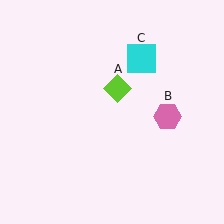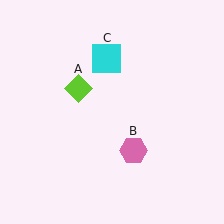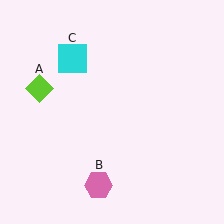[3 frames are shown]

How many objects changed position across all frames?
3 objects changed position: lime diamond (object A), pink hexagon (object B), cyan square (object C).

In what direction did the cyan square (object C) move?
The cyan square (object C) moved left.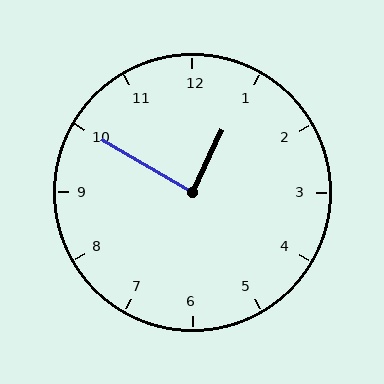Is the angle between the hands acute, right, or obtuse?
It is right.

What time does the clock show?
12:50.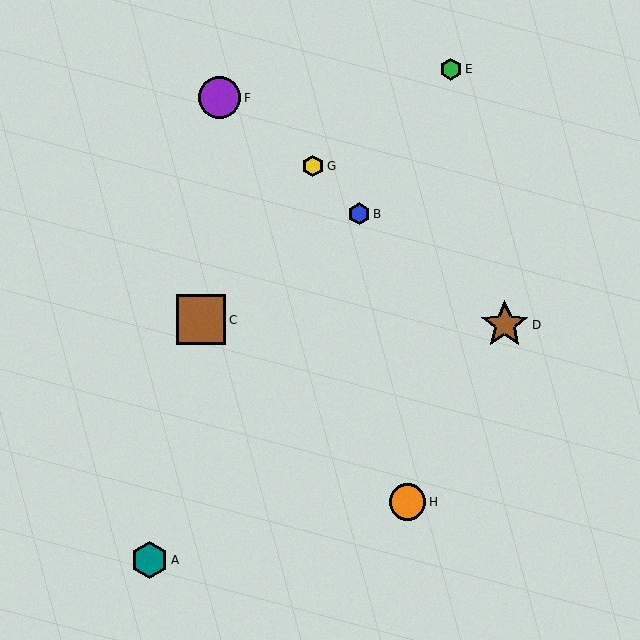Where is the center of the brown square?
The center of the brown square is at (201, 320).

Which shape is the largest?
The brown square (labeled C) is the largest.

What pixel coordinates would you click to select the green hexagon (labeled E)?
Click at (451, 69) to select the green hexagon E.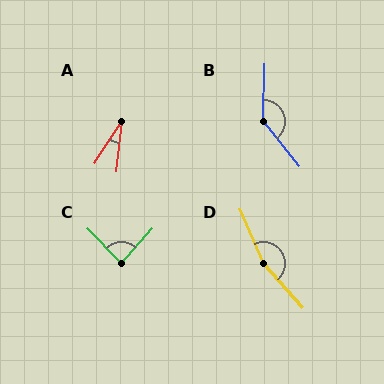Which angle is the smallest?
A, at approximately 26 degrees.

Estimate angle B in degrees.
Approximately 140 degrees.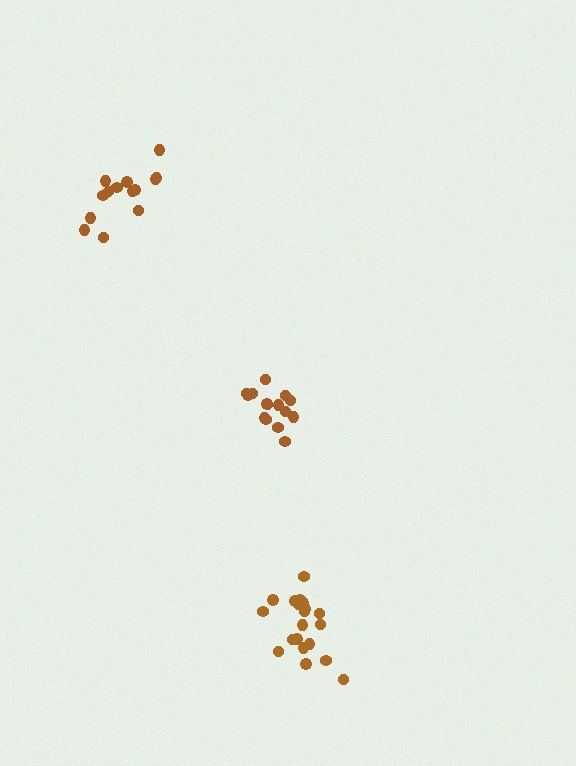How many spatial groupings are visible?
There are 3 spatial groupings.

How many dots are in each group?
Group 1: 15 dots, Group 2: 20 dots, Group 3: 14 dots (49 total).